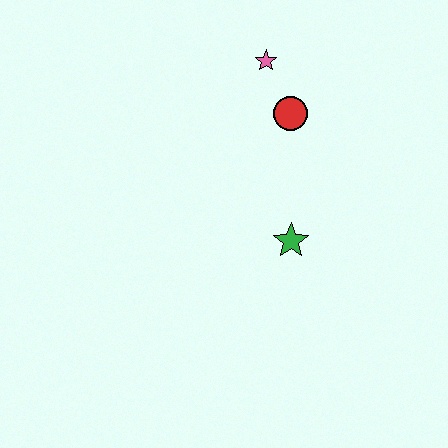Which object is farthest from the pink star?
The green star is farthest from the pink star.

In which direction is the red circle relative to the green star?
The red circle is above the green star.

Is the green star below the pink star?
Yes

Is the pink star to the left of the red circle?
Yes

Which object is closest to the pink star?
The red circle is closest to the pink star.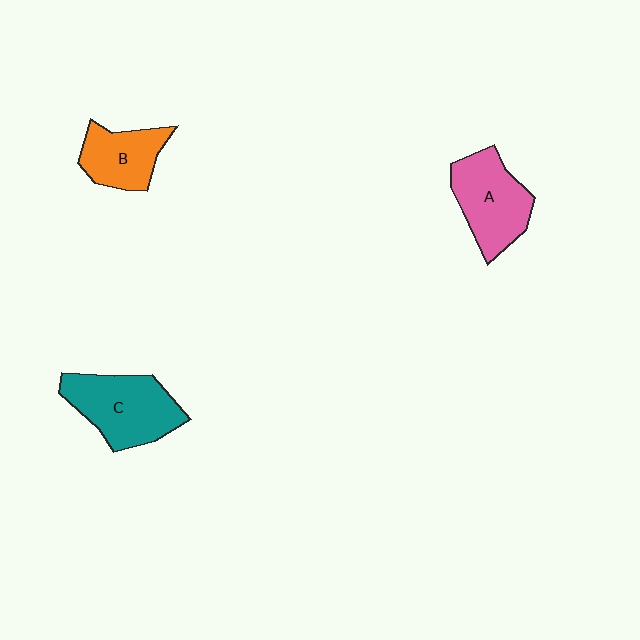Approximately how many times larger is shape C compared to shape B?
Approximately 1.5 times.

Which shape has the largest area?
Shape C (teal).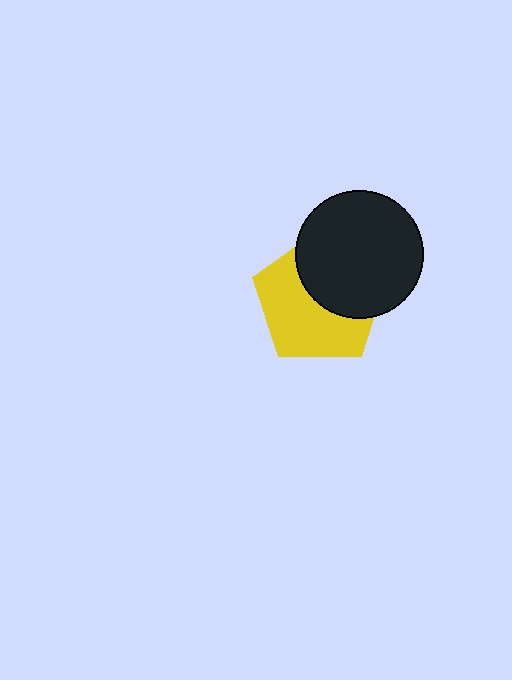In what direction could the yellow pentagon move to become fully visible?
The yellow pentagon could move toward the lower-left. That would shift it out from behind the black circle entirely.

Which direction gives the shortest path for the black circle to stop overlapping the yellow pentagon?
Moving toward the upper-right gives the shortest separation.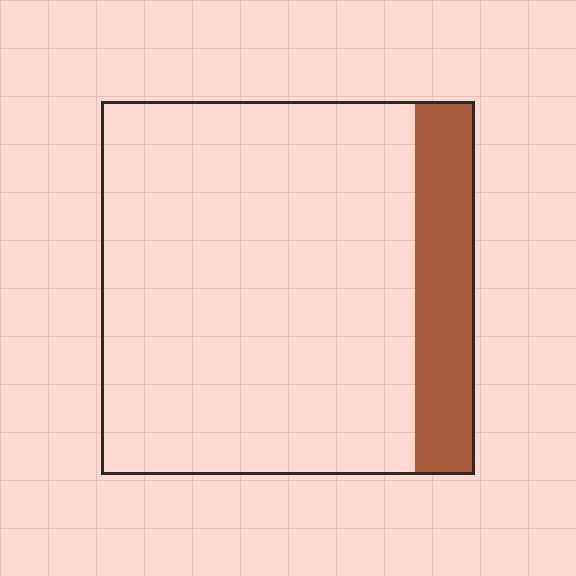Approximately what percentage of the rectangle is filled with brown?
Approximately 15%.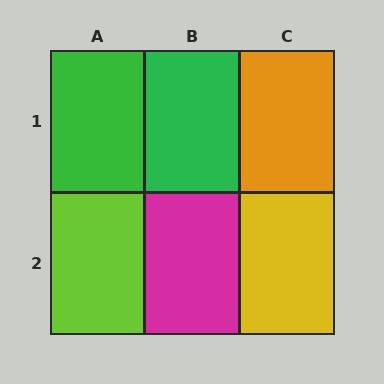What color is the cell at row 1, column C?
Orange.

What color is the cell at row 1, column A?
Green.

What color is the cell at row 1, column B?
Green.